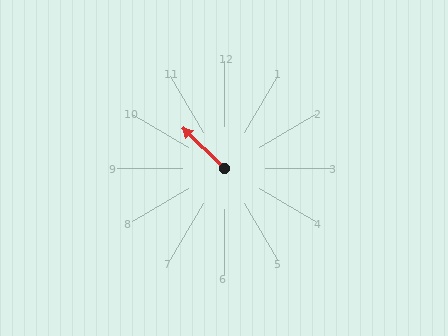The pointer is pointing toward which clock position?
Roughly 10 o'clock.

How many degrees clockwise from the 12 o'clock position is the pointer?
Approximately 314 degrees.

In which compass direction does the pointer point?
Northwest.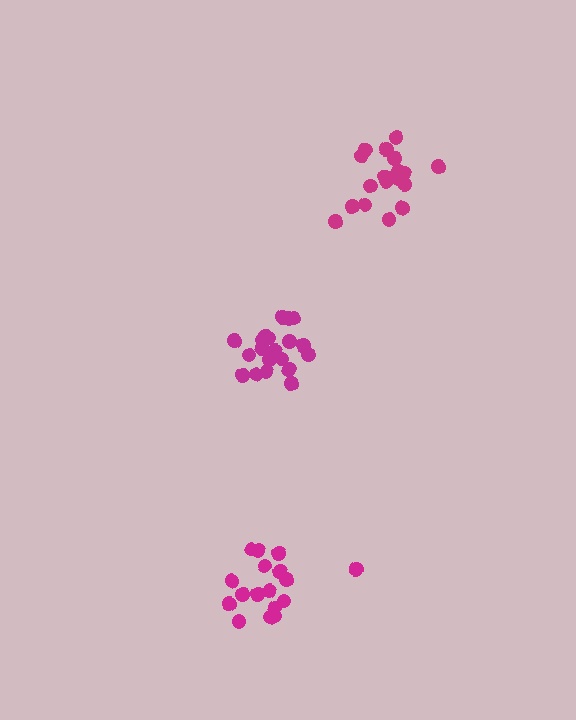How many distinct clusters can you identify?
There are 3 distinct clusters.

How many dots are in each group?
Group 1: 20 dots, Group 2: 17 dots, Group 3: 19 dots (56 total).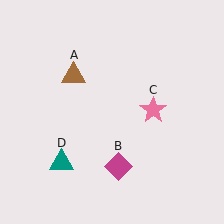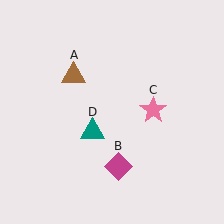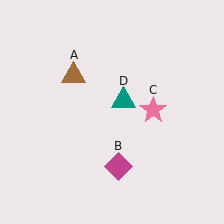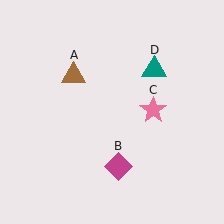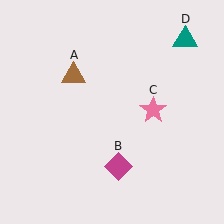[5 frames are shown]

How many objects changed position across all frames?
1 object changed position: teal triangle (object D).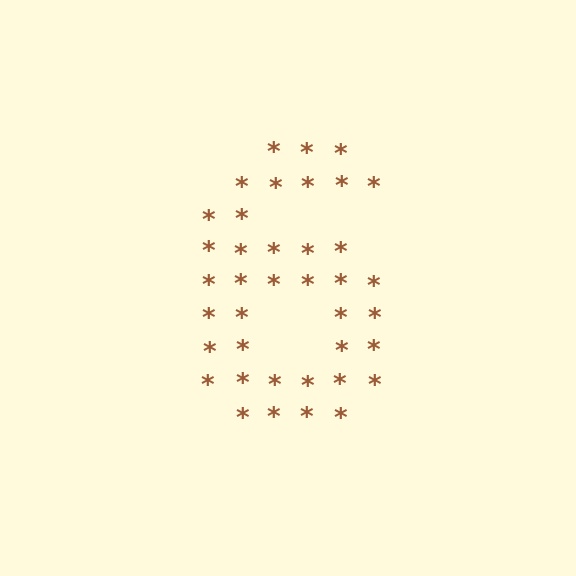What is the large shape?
The large shape is the digit 6.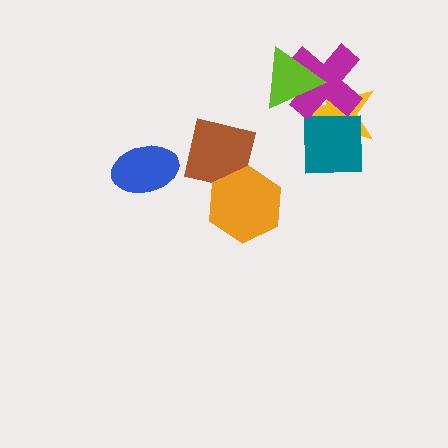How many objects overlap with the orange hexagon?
1 object overlaps with the orange hexagon.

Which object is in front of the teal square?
The magenta cross is in front of the teal square.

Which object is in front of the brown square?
The orange hexagon is in front of the brown square.